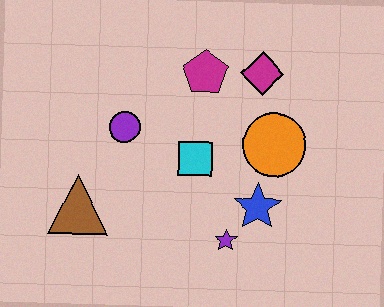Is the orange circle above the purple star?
Yes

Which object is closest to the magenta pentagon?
The magenta diamond is closest to the magenta pentagon.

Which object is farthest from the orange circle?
The brown triangle is farthest from the orange circle.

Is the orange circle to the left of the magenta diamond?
No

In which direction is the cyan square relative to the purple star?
The cyan square is above the purple star.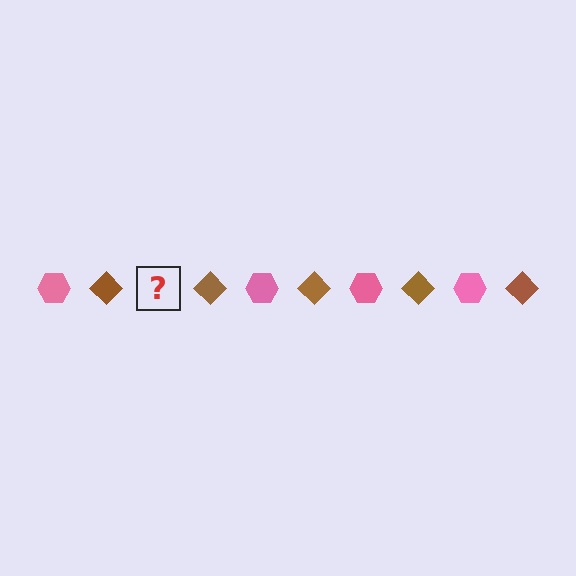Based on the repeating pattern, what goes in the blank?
The blank should be a pink hexagon.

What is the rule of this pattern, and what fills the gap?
The rule is that the pattern alternates between pink hexagon and brown diamond. The gap should be filled with a pink hexagon.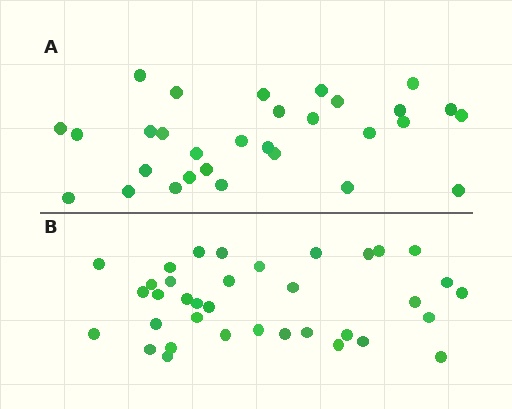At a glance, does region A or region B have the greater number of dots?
Region B (the bottom region) has more dots.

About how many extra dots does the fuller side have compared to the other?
Region B has about 6 more dots than region A.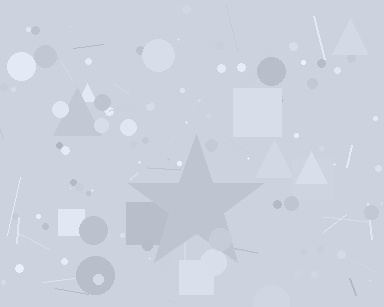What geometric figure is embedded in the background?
A star is embedded in the background.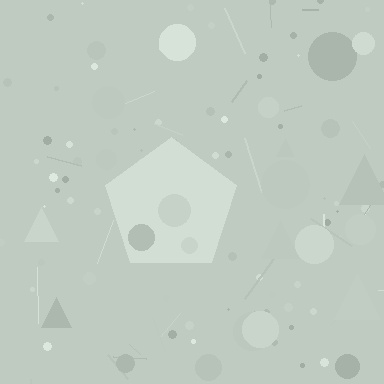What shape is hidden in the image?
A pentagon is hidden in the image.